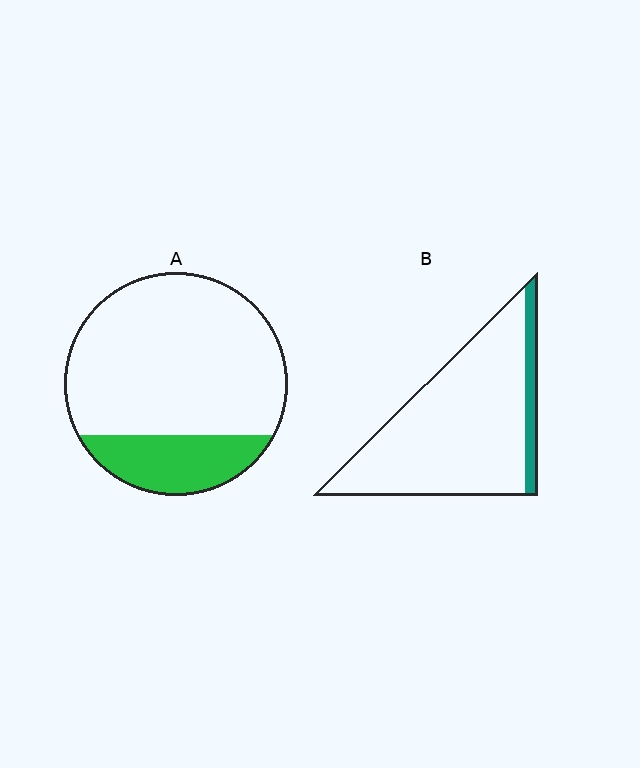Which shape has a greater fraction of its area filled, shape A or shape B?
Shape A.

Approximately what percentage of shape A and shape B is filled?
A is approximately 20% and B is approximately 10%.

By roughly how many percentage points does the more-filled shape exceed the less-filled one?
By roughly 10 percentage points (A over B).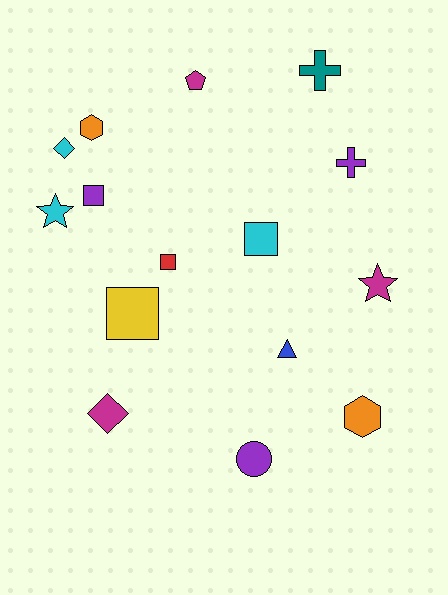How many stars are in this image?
There are 2 stars.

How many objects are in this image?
There are 15 objects.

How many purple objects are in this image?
There are 3 purple objects.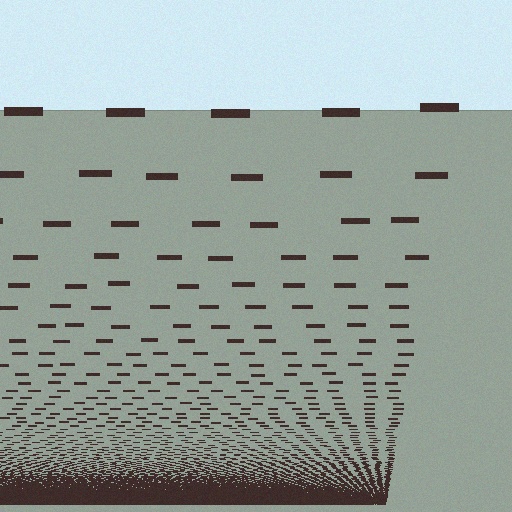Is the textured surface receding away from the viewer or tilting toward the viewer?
The surface appears to tilt toward the viewer. Texture elements get larger and sparser toward the top.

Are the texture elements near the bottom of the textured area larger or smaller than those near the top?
Smaller. The gradient is inverted — elements near the bottom are smaller and denser.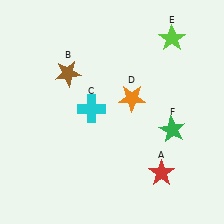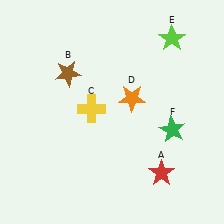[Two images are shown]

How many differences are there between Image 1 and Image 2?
There is 1 difference between the two images.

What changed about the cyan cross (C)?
In Image 1, C is cyan. In Image 2, it changed to yellow.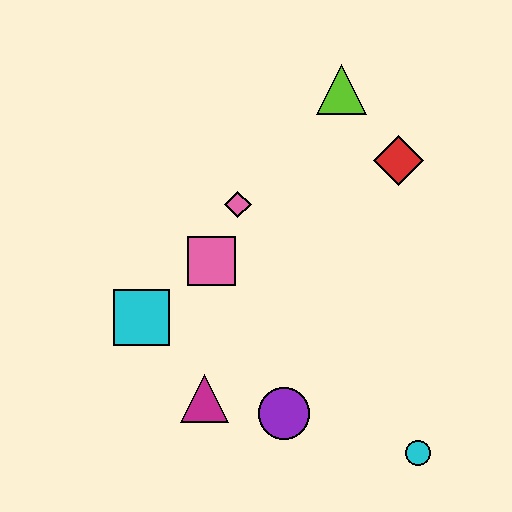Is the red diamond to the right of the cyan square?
Yes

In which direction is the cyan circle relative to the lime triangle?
The cyan circle is below the lime triangle.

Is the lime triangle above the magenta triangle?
Yes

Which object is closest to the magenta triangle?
The purple circle is closest to the magenta triangle.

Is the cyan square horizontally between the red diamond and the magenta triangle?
No